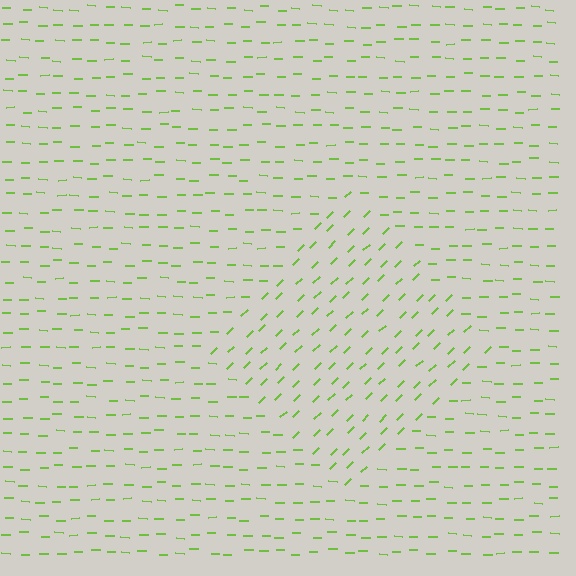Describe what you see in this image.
The image is filled with small lime line segments. A diamond region in the image has lines oriented differently from the surrounding lines, creating a visible texture boundary.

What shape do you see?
I see a diamond.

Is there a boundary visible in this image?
Yes, there is a texture boundary formed by a change in line orientation.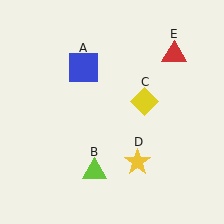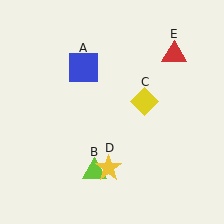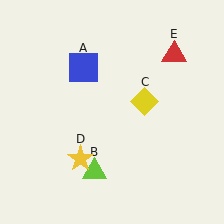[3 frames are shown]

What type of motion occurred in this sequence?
The yellow star (object D) rotated clockwise around the center of the scene.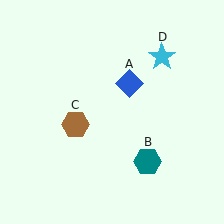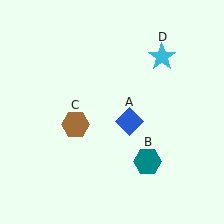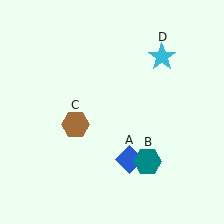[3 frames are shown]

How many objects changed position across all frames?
1 object changed position: blue diamond (object A).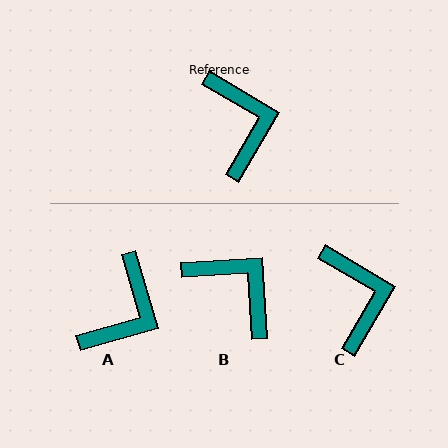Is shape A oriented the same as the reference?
No, it is off by about 44 degrees.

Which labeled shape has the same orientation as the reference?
C.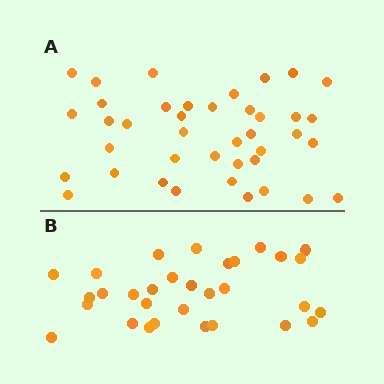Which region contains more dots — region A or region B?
Region A (the top region) has more dots.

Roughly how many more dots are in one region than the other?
Region A has roughly 8 or so more dots than region B.